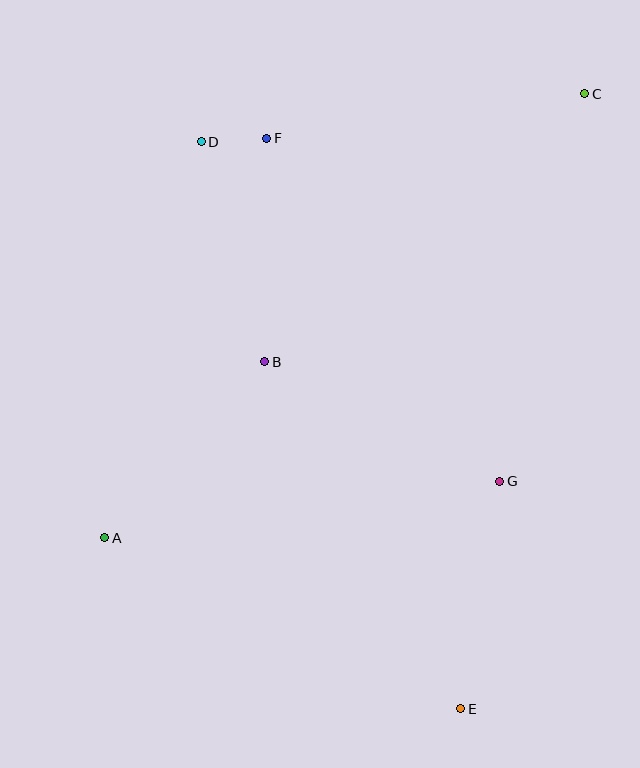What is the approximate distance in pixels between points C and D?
The distance between C and D is approximately 387 pixels.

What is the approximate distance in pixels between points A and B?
The distance between A and B is approximately 237 pixels.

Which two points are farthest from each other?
Points A and C are farthest from each other.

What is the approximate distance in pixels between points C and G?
The distance between C and G is approximately 397 pixels.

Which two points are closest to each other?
Points D and F are closest to each other.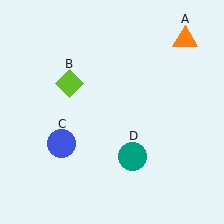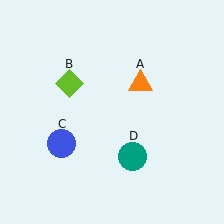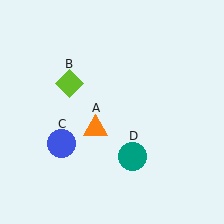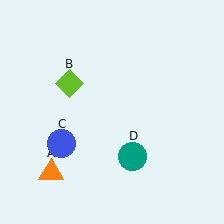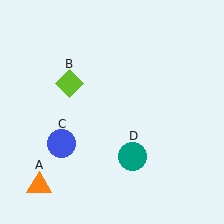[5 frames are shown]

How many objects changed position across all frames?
1 object changed position: orange triangle (object A).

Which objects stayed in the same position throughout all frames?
Lime diamond (object B) and blue circle (object C) and teal circle (object D) remained stationary.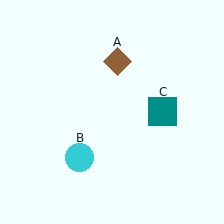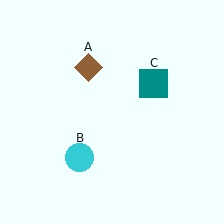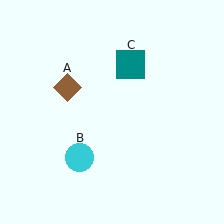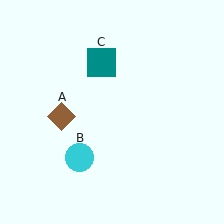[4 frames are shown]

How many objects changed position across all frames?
2 objects changed position: brown diamond (object A), teal square (object C).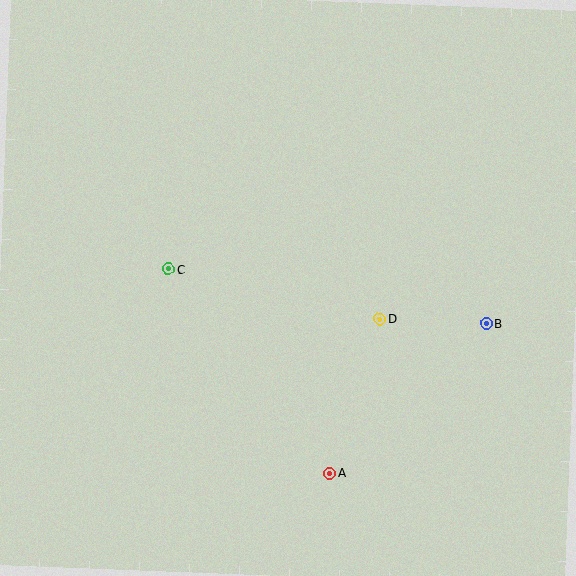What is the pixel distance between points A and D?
The distance between A and D is 162 pixels.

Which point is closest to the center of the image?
Point D at (380, 319) is closest to the center.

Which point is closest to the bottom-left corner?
Point A is closest to the bottom-left corner.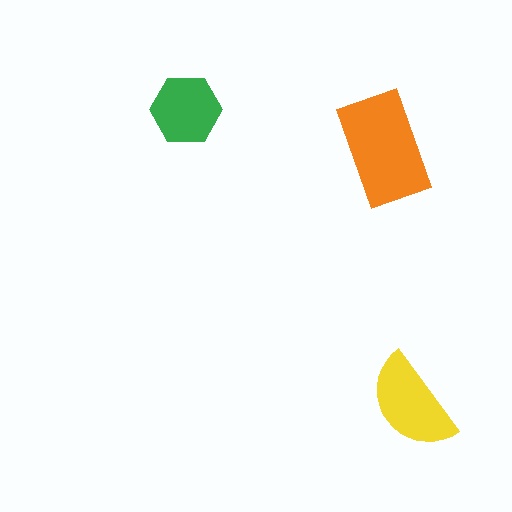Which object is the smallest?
The green hexagon.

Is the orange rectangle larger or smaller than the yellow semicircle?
Larger.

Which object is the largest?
The orange rectangle.